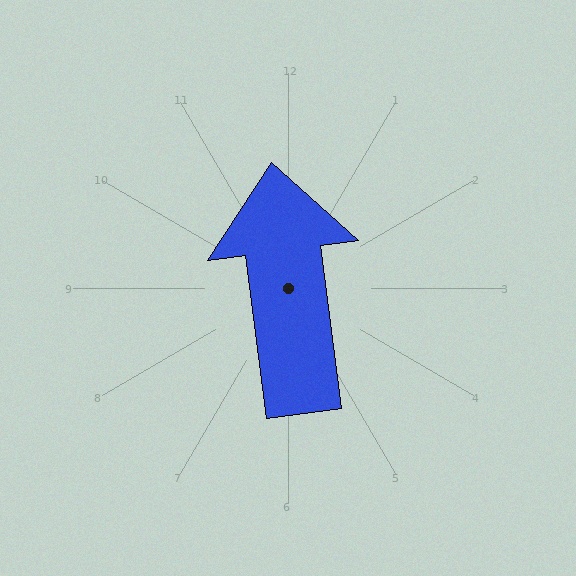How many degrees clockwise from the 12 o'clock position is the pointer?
Approximately 353 degrees.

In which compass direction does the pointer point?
North.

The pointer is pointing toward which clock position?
Roughly 12 o'clock.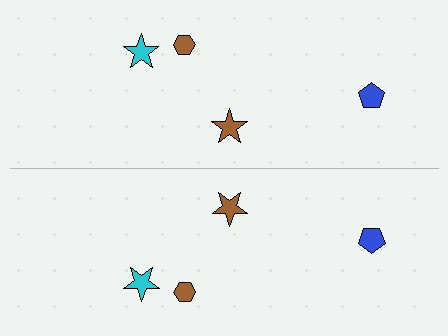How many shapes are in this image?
There are 8 shapes in this image.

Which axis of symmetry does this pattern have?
The pattern has a horizontal axis of symmetry running through the center of the image.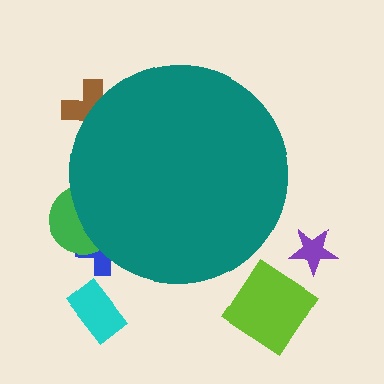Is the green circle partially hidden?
Yes, the green circle is partially hidden behind the teal circle.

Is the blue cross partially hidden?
Yes, the blue cross is partially hidden behind the teal circle.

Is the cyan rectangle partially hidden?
No, the cyan rectangle is fully visible.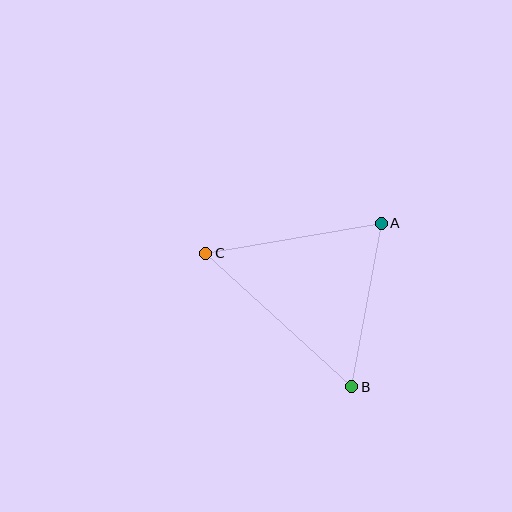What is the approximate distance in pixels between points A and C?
The distance between A and C is approximately 178 pixels.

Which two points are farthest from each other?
Points B and C are farthest from each other.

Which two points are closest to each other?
Points A and B are closest to each other.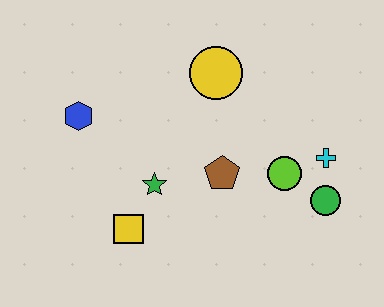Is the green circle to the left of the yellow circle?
No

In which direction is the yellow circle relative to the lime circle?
The yellow circle is above the lime circle.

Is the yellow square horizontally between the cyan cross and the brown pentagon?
No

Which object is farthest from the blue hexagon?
The green circle is farthest from the blue hexagon.